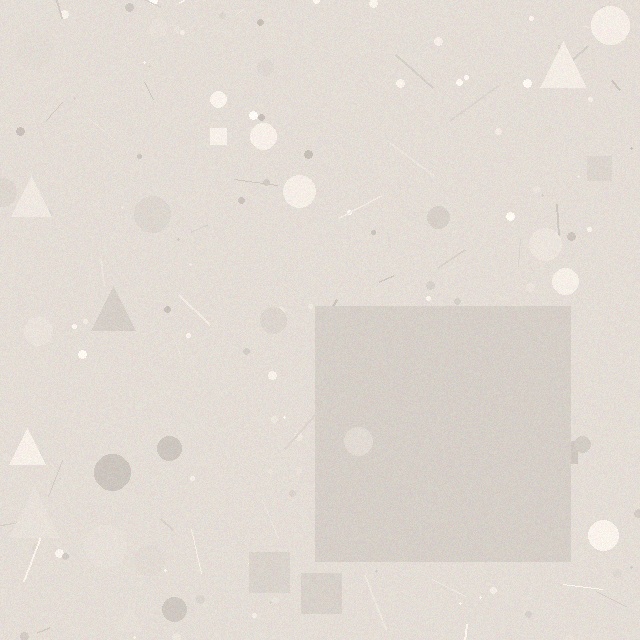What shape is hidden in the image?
A square is hidden in the image.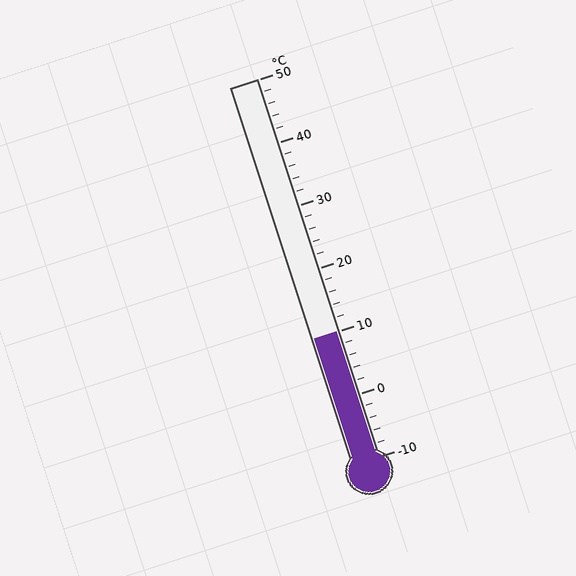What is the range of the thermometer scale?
The thermometer scale ranges from -10°C to 50°C.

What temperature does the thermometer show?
The thermometer shows approximately 10°C.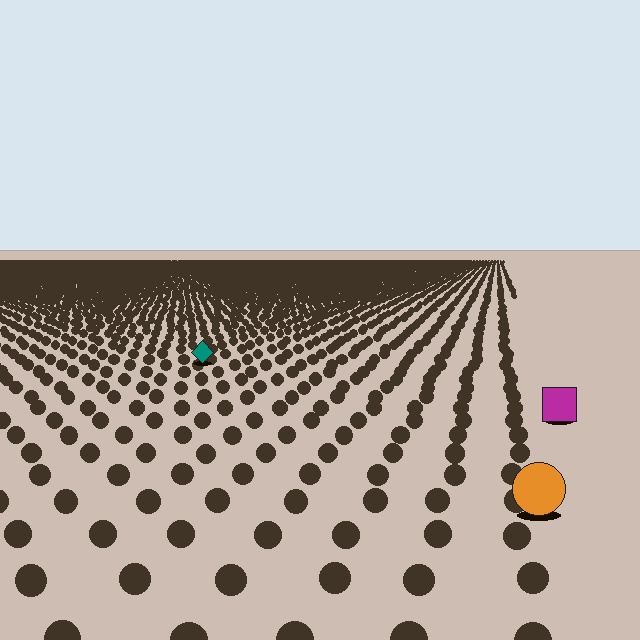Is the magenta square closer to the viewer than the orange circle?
No. The orange circle is closer — you can tell from the texture gradient: the ground texture is coarser near it.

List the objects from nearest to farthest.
From nearest to farthest: the orange circle, the magenta square, the teal diamond.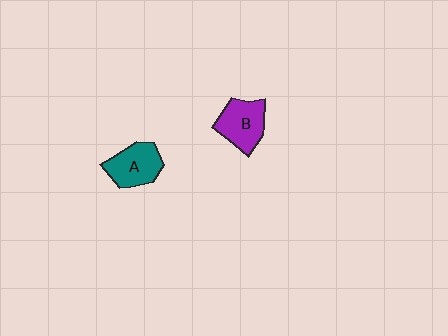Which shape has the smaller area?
Shape A (teal).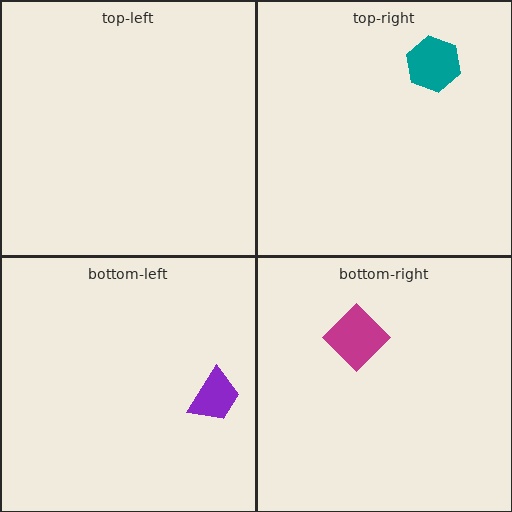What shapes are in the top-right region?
The teal hexagon.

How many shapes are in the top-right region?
1.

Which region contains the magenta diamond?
The bottom-right region.